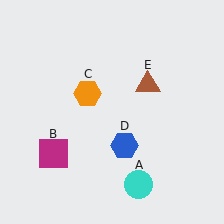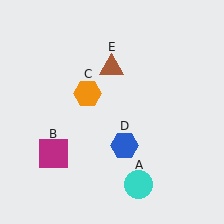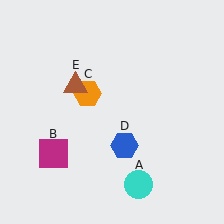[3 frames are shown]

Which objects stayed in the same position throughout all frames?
Cyan circle (object A) and magenta square (object B) and orange hexagon (object C) and blue hexagon (object D) remained stationary.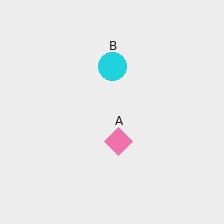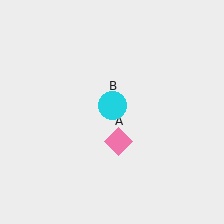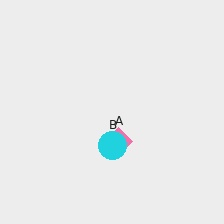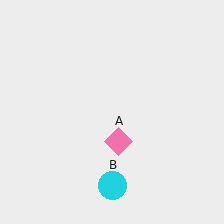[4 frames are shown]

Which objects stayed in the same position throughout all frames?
Pink diamond (object A) remained stationary.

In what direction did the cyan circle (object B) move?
The cyan circle (object B) moved down.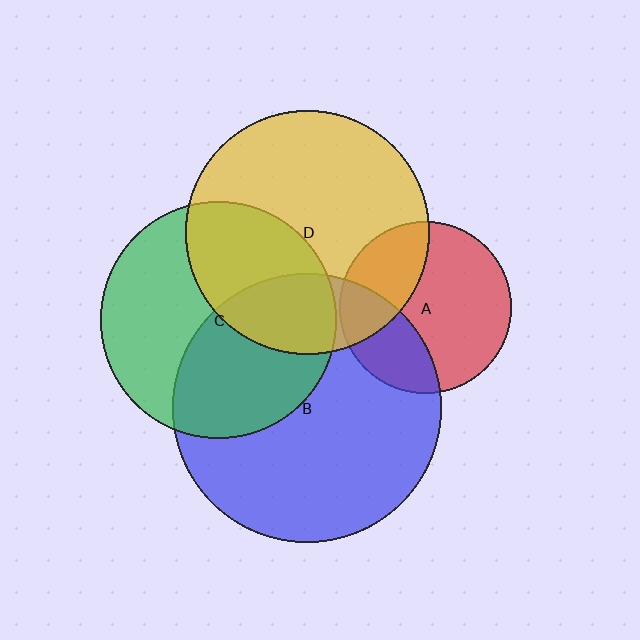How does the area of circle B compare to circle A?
Approximately 2.5 times.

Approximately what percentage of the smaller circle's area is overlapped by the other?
Approximately 40%.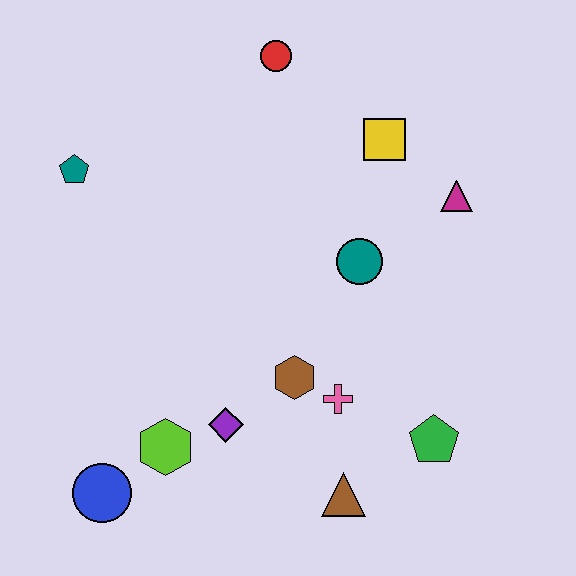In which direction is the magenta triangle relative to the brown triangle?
The magenta triangle is above the brown triangle.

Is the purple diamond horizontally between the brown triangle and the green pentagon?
No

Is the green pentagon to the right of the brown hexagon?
Yes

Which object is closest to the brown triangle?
The pink cross is closest to the brown triangle.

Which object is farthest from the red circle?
The blue circle is farthest from the red circle.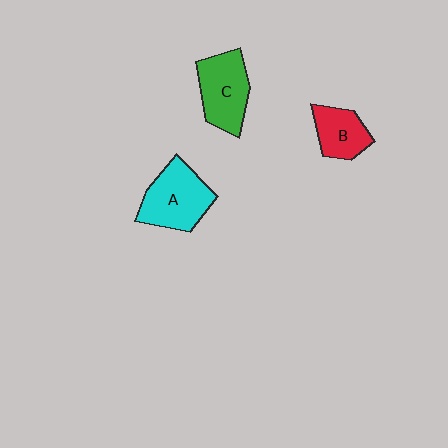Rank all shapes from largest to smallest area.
From largest to smallest: A (cyan), C (green), B (red).